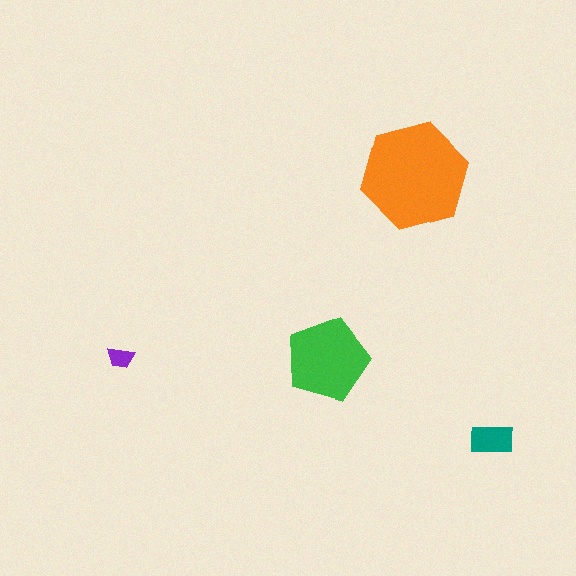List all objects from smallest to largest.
The purple trapezoid, the teal rectangle, the green pentagon, the orange hexagon.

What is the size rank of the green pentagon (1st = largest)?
2nd.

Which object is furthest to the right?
The teal rectangle is rightmost.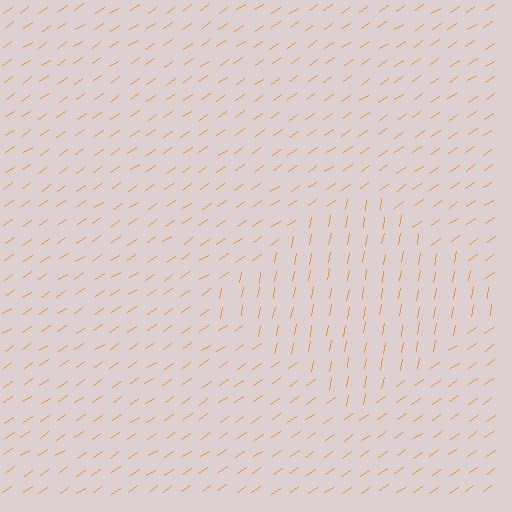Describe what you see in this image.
The image is filled with small orange line segments. A diamond region in the image has lines oriented differently from the surrounding lines, creating a visible texture boundary.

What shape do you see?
I see a diamond.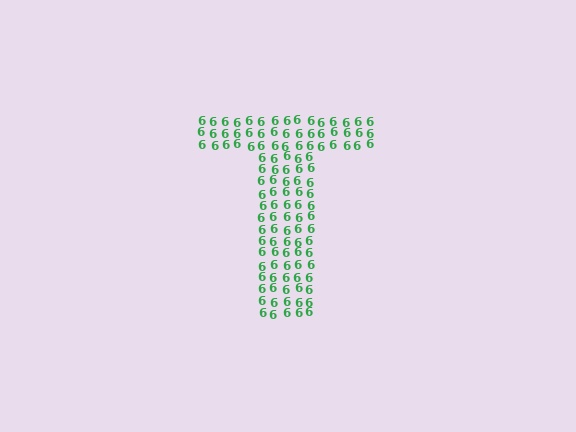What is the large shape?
The large shape is the letter T.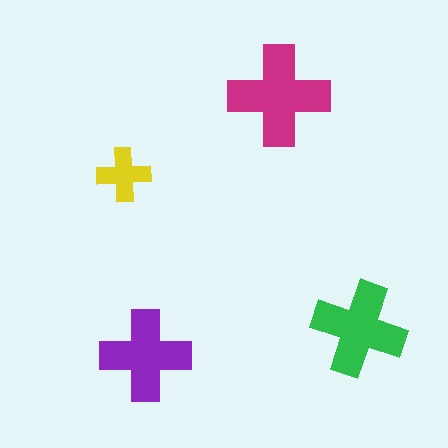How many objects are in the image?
There are 4 objects in the image.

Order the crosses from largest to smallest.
the magenta one, the green one, the purple one, the yellow one.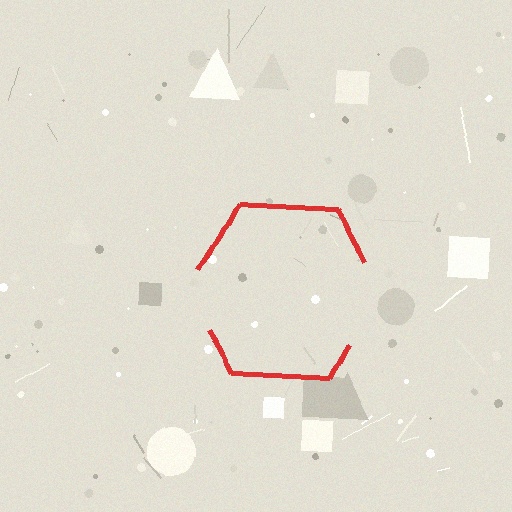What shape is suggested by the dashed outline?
The dashed outline suggests a hexagon.